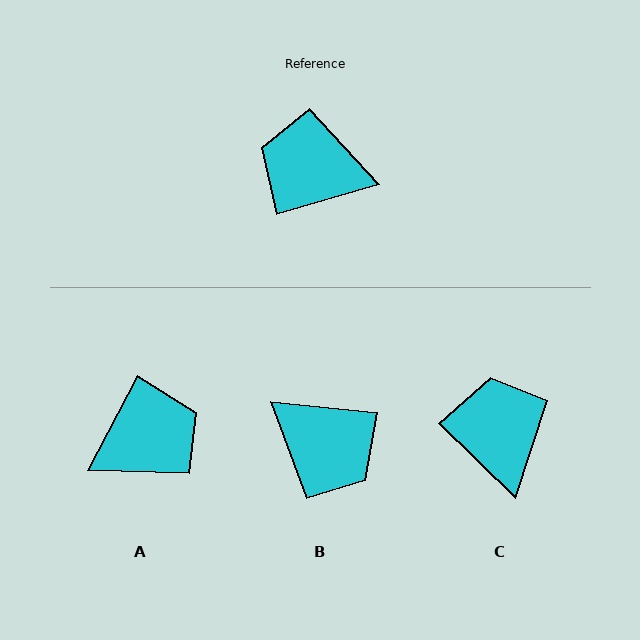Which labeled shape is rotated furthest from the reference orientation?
B, about 158 degrees away.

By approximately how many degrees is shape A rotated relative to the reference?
Approximately 135 degrees clockwise.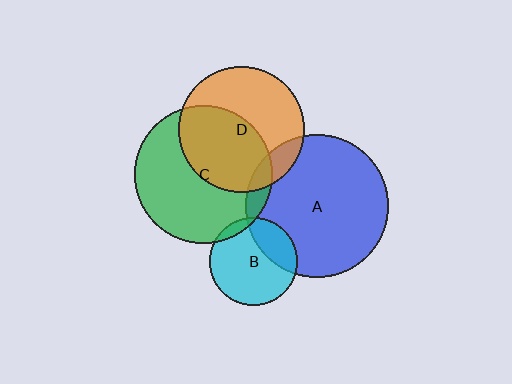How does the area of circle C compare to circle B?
Approximately 2.5 times.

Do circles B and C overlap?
Yes.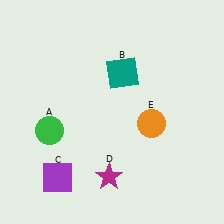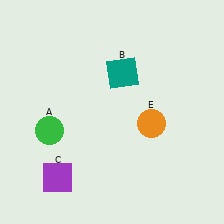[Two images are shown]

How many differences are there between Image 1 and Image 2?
There is 1 difference between the two images.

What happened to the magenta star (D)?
The magenta star (D) was removed in Image 2. It was in the bottom-left area of Image 1.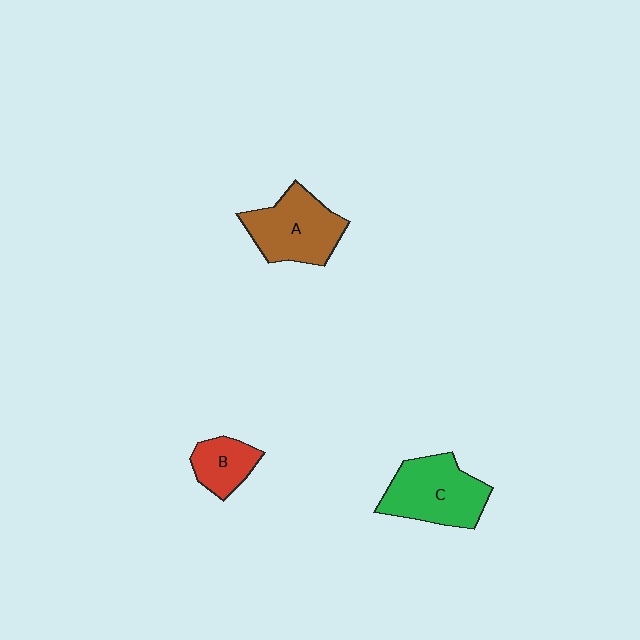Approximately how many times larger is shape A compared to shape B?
Approximately 1.8 times.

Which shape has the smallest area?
Shape B (red).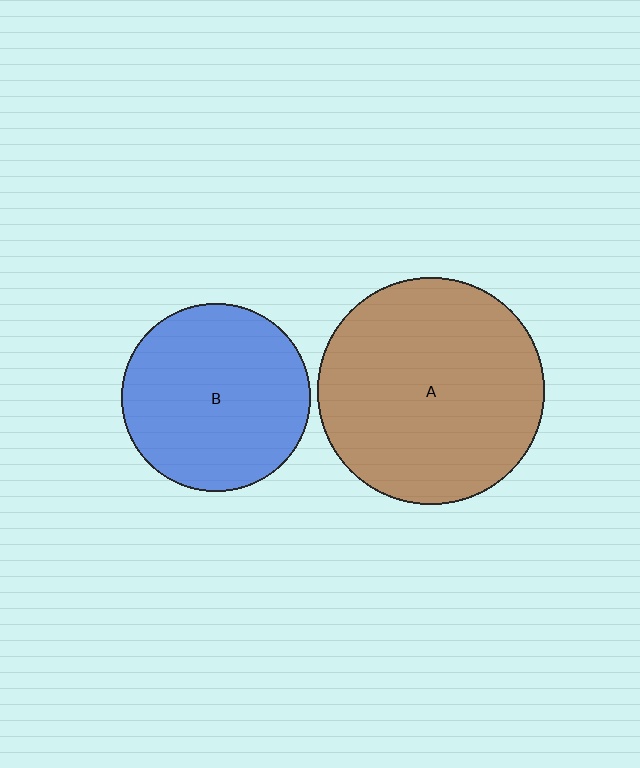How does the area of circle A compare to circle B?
Approximately 1.5 times.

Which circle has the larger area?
Circle A (brown).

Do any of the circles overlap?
No, none of the circles overlap.